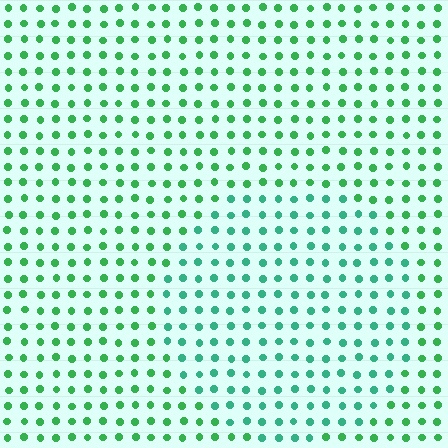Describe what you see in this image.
The image is filled with small green elements in a uniform arrangement. A circle-shaped region is visible where the elements are tinted to a slightly different hue, forming a subtle color boundary.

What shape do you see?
I see a circle.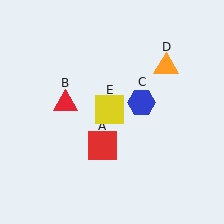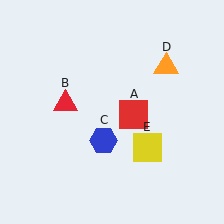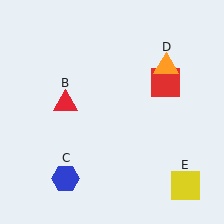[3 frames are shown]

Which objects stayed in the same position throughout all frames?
Red triangle (object B) and orange triangle (object D) remained stationary.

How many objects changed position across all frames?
3 objects changed position: red square (object A), blue hexagon (object C), yellow square (object E).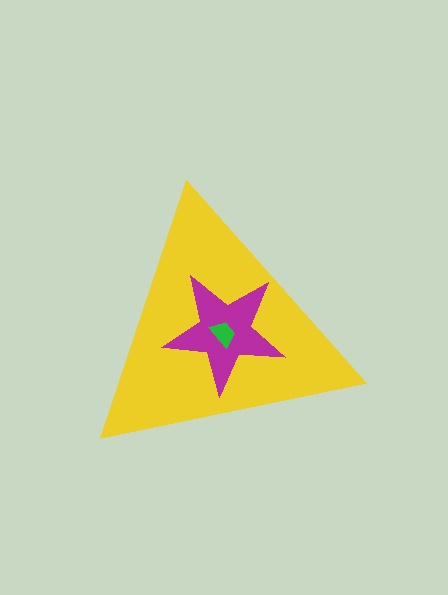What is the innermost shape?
The green trapezoid.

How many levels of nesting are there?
3.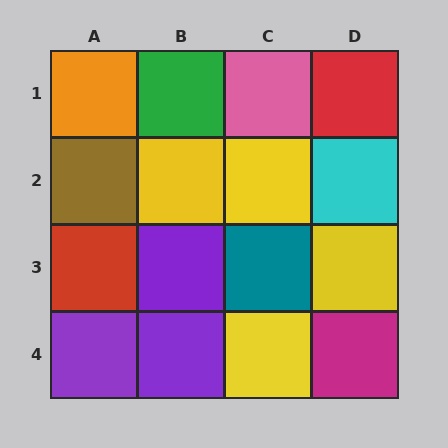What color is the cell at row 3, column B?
Purple.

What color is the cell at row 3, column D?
Yellow.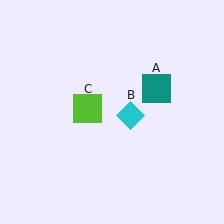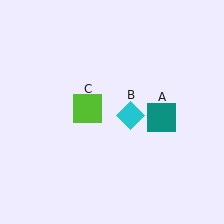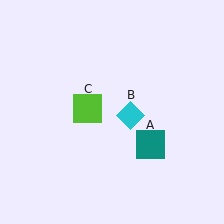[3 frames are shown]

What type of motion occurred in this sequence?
The teal square (object A) rotated clockwise around the center of the scene.